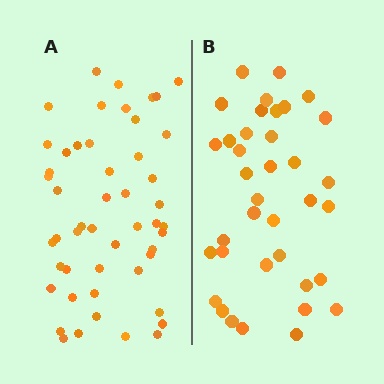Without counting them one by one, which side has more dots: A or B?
Region A (the left region) has more dots.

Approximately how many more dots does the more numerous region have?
Region A has approximately 15 more dots than region B.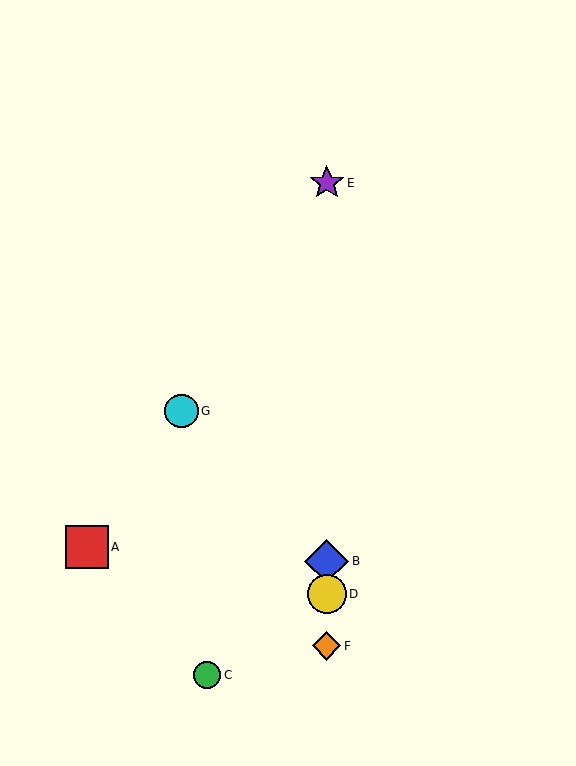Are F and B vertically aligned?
Yes, both are at x≈327.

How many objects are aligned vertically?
4 objects (B, D, E, F) are aligned vertically.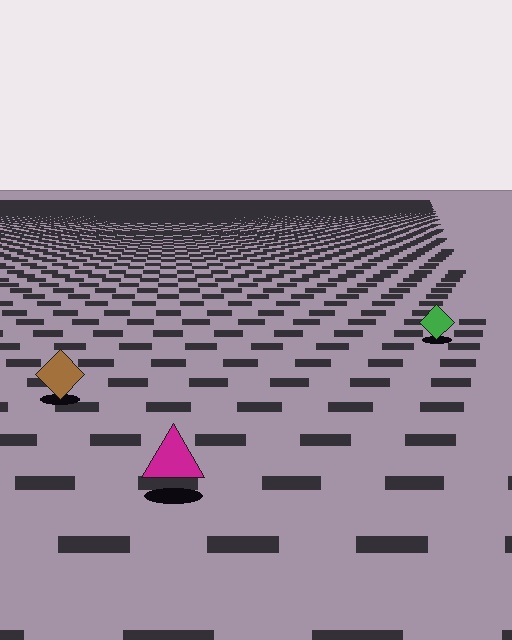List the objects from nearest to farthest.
From nearest to farthest: the magenta triangle, the brown diamond, the green diamond.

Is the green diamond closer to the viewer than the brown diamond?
No. The brown diamond is closer — you can tell from the texture gradient: the ground texture is coarser near it.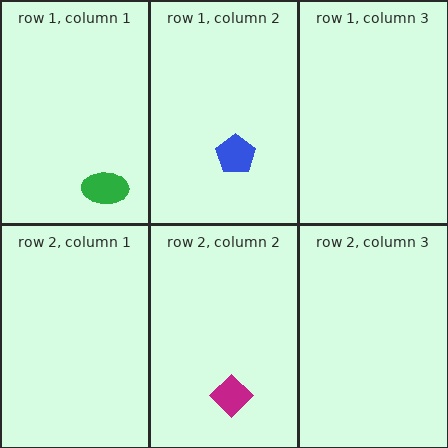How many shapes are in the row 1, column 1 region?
1.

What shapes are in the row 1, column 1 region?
The green ellipse.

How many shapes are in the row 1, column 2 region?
1.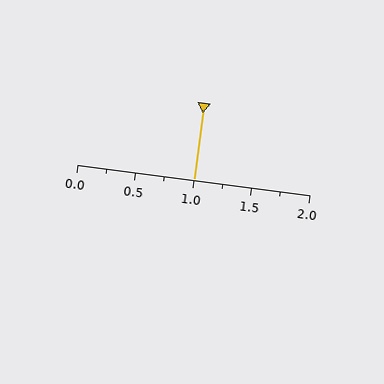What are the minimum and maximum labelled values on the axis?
The axis runs from 0.0 to 2.0.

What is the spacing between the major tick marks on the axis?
The major ticks are spaced 0.5 apart.